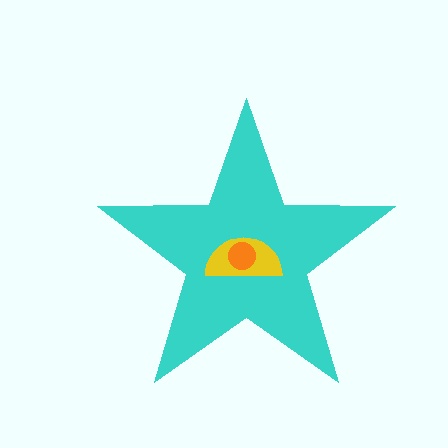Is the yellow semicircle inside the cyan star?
Yes.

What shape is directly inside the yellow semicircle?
The orange circle.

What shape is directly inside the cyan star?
The yellow semicircle.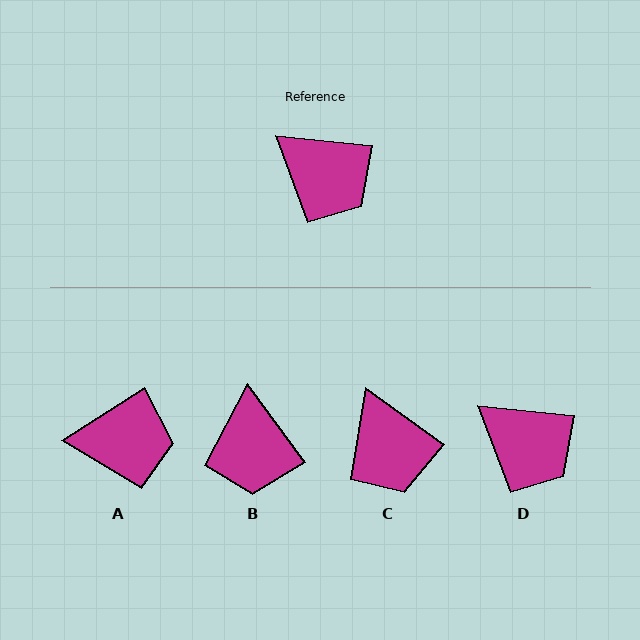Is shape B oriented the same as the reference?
No, it is off by about 48 degrees.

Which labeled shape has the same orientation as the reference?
D.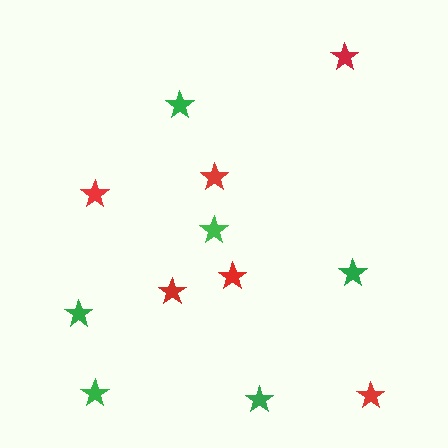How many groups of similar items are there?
There are 2 groups: one group of red stars (6) and one group of green stars (6).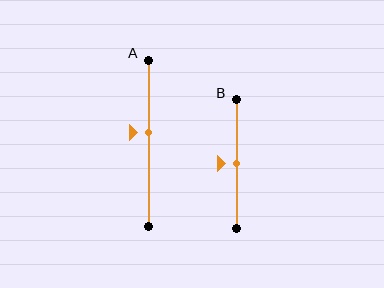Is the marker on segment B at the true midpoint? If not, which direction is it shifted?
Yes, the marker on segment B is at the true midpoint.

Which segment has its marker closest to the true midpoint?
Segment B has its marker closest to the true midpoint.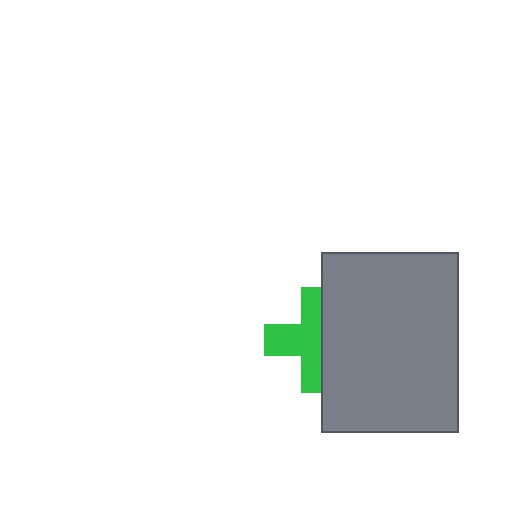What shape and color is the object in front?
The object in front is a gray rectangle.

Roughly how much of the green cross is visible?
About half of it is visible (roughly 58%).